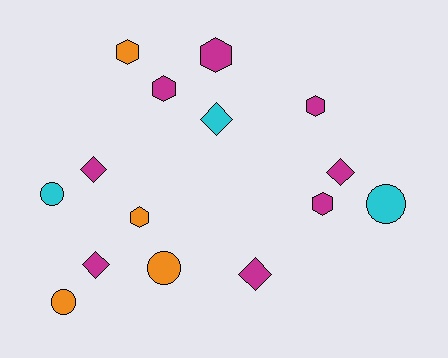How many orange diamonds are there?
There are no orange diamonds.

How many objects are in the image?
There are 15 objects.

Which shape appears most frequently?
Hexagon, with 6 objects.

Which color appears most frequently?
Magenta, with 8 objects.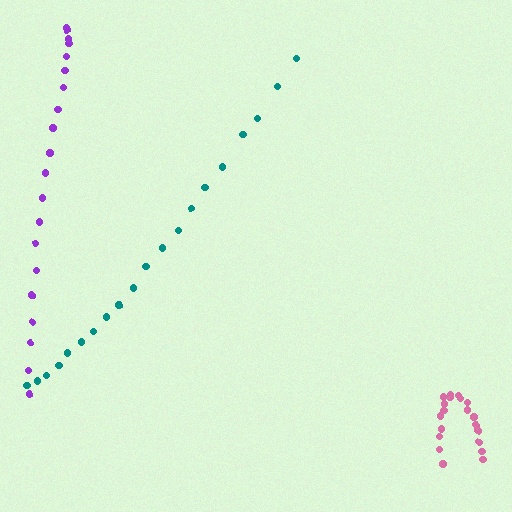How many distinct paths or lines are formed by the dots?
There are 3 distinct paths.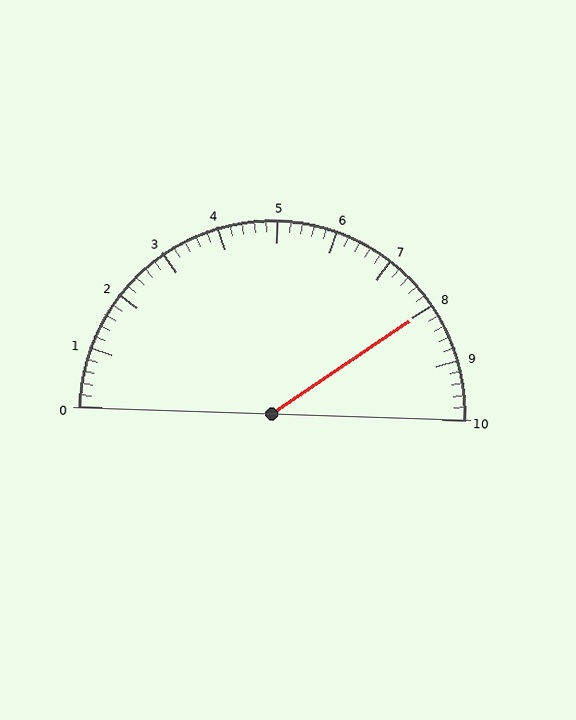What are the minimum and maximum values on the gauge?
The gauge ranges from 0 to 10.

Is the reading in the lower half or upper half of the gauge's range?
The reading is in the upper half of the range (0 to 10).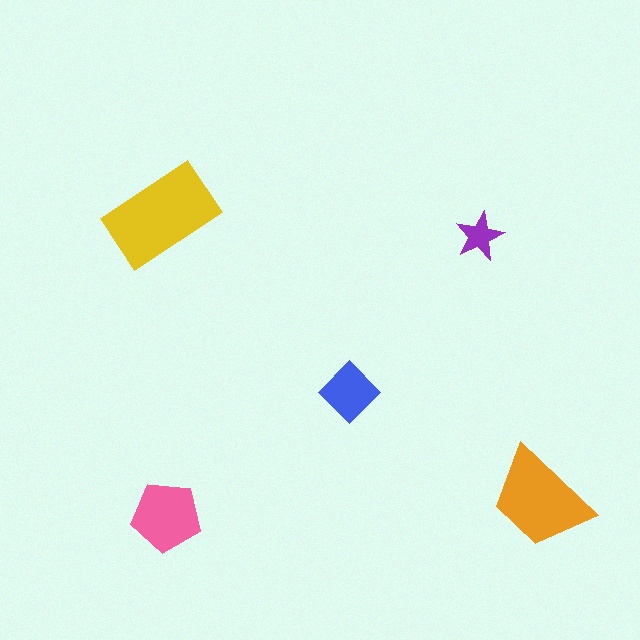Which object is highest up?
The yellow rectangle is topmost.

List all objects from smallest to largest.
The purple star, the blue diamond, the pink pentagon, the orange trapezoid, the yellow rectangle.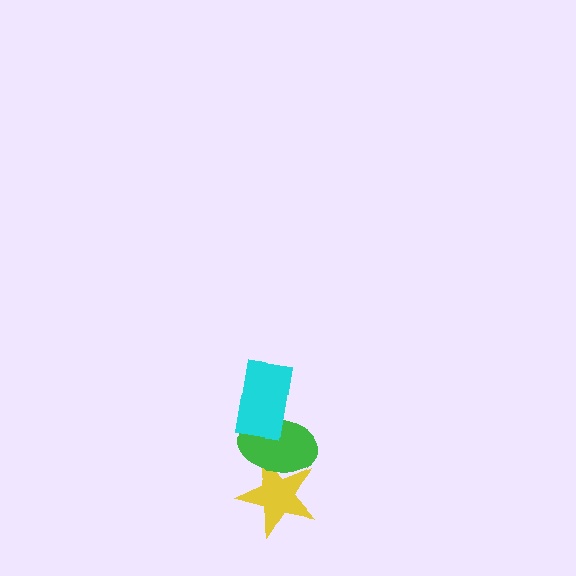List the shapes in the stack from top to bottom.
From top to bottom: the cyan rectangle, the green ellipse, the yellow star.